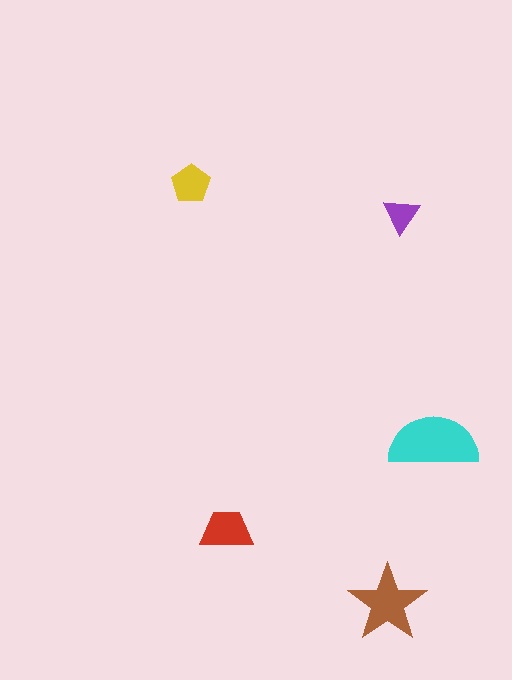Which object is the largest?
The cyan semicircle.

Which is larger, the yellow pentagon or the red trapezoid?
The red trapezoid.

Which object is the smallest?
The purple triangle.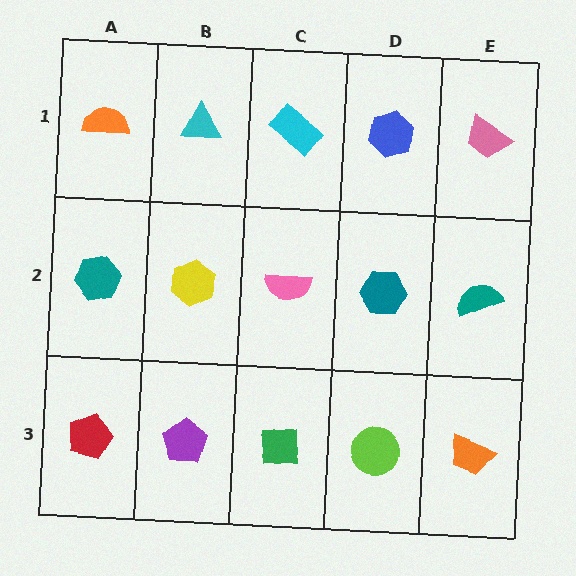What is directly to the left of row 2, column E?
A teal hexagon.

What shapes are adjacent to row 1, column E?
A teal semicircle (row 2, column E), a blue hexagon (row 1, column D).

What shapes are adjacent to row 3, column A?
A teal hexagon (row 2, column A), a purple pentagon (row 3, column B).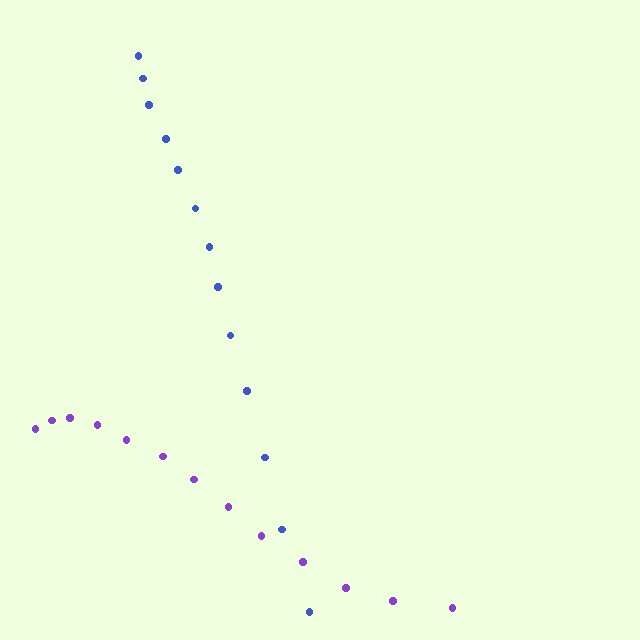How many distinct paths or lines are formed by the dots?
There are 2 distinct paths.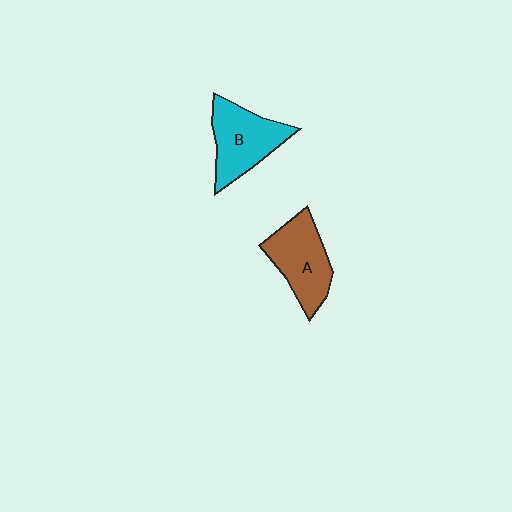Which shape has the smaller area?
Shape A (brown).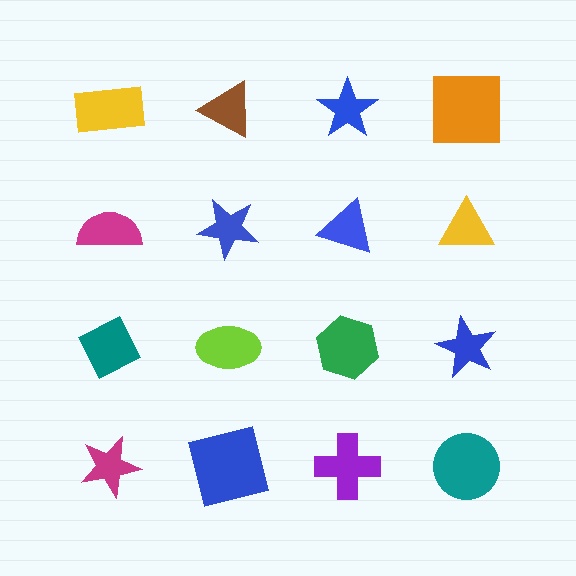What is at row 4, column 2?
A blue square.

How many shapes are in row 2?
4 shapes.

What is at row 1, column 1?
A yellow rectangle.